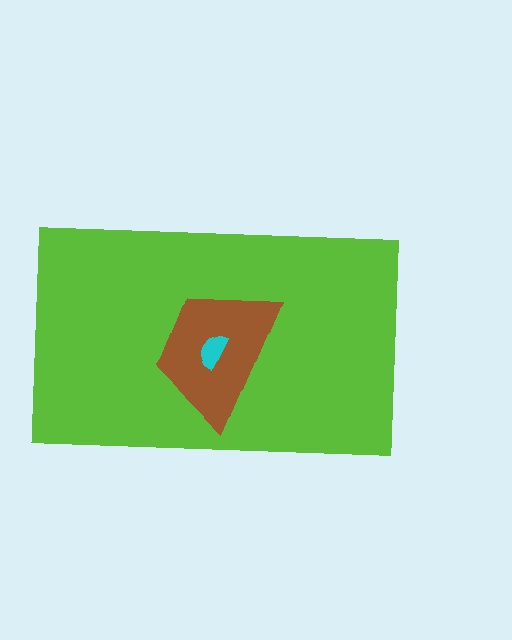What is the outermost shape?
The lime rectangle.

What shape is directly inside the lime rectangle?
The brown trapezoid.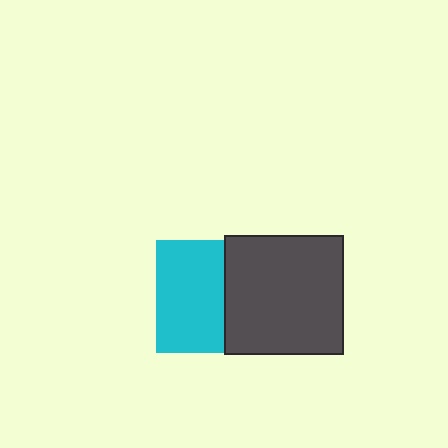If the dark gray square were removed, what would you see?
You would see the complete cyan square.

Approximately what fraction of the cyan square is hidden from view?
Roughly 40% of the cyan square is hidden behind the dark gray square.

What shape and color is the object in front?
The object in front is a dark gray square.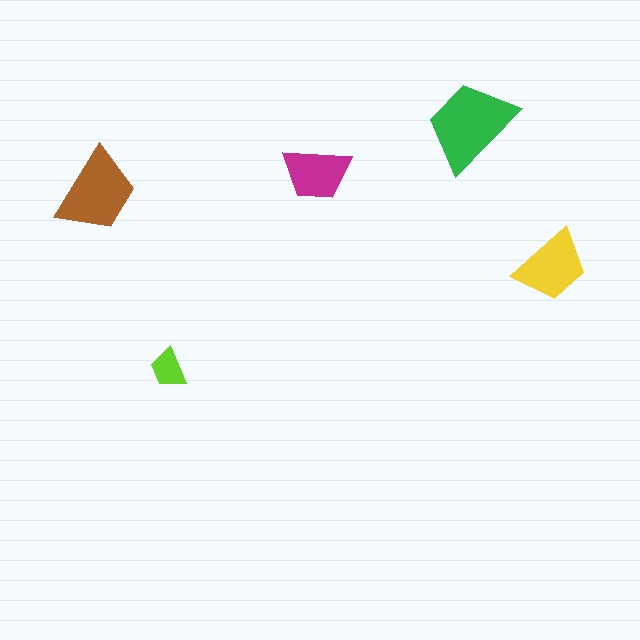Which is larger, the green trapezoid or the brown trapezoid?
The green one.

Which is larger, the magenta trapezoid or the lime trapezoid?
The magenta one.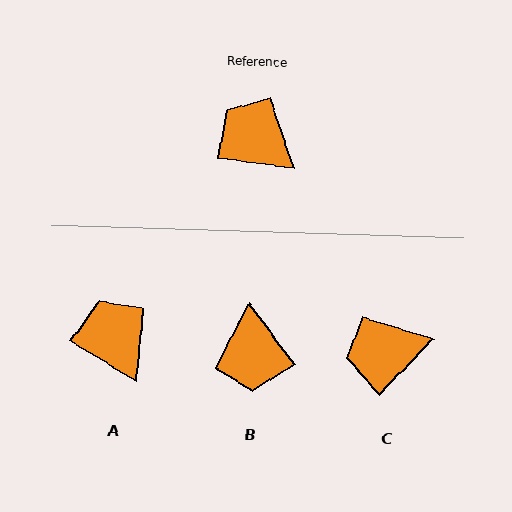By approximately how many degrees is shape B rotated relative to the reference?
Approximately 133 degrees counter-clockwise.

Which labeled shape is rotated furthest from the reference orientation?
B, about 133 degrees away.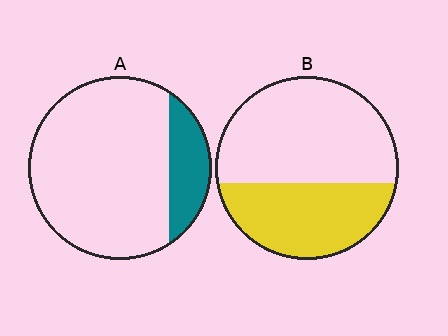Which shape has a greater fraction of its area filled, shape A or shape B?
Shape B.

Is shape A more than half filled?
No.